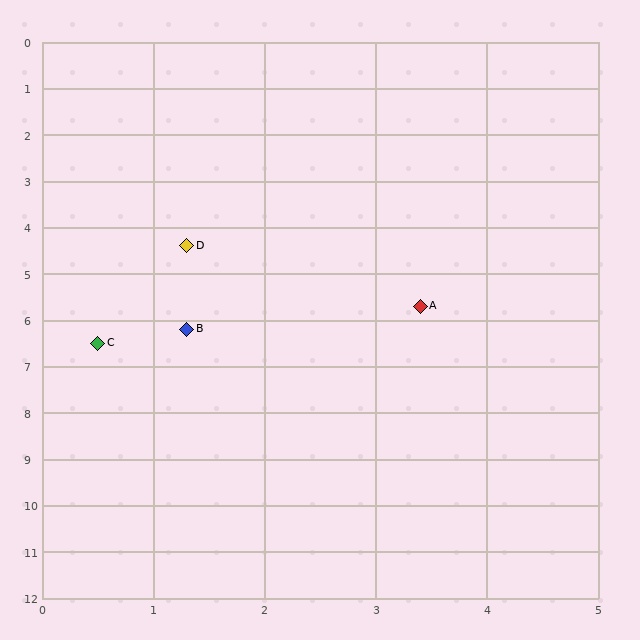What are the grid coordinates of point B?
Point B is at approximately (1.3, 6.2).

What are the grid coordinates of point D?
Point D is at approximately (1.3, 4.4).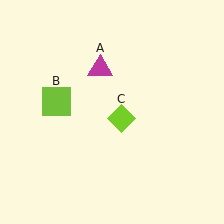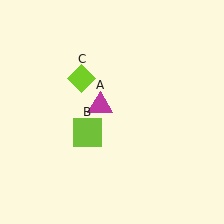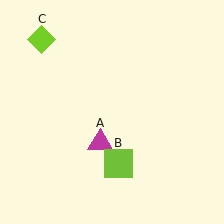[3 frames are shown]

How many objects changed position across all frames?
3 objects changed position: magenta triangle (object A), lime square (object B), lime diamond (object C).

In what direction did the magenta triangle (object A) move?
The magenta triangle (object A) moved down.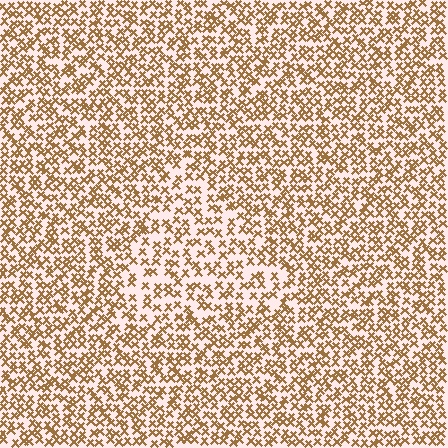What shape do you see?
I see a triangle.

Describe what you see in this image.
The image contains small brown elements arranged at two different densities. A triangle-shaped region is visible where the elements are less densely packed than the surrounding area.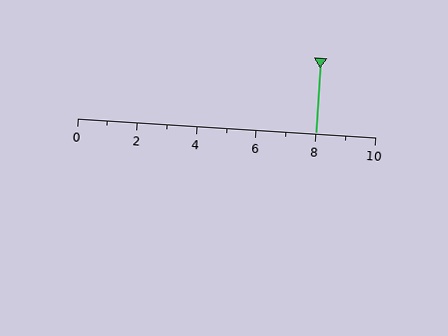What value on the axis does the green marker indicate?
The marker indicates approximately 8.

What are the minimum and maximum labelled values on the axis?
The axis runs from 0 to 10.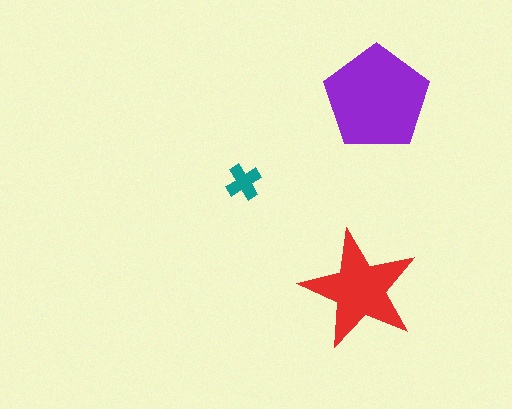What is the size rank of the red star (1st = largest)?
2nd.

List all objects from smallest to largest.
The teal cross, the red star, the purple pentagon.